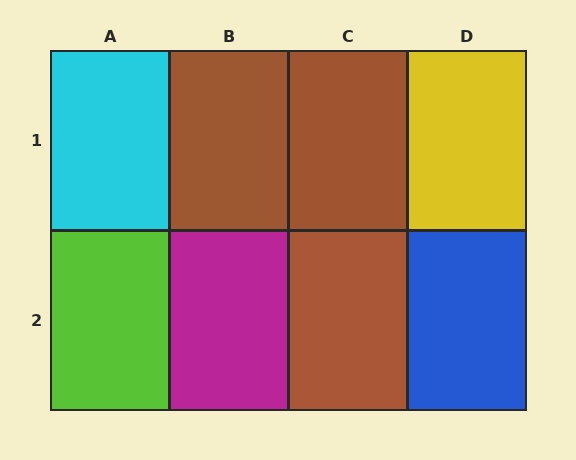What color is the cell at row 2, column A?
Lime.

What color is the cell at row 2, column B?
Magenta.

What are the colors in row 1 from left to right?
Cyan, brown, brown, yellow.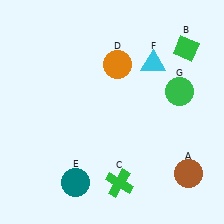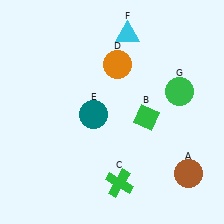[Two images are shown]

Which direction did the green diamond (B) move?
The green diamond (B) moved down.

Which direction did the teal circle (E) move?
The teal circle (E) moved up.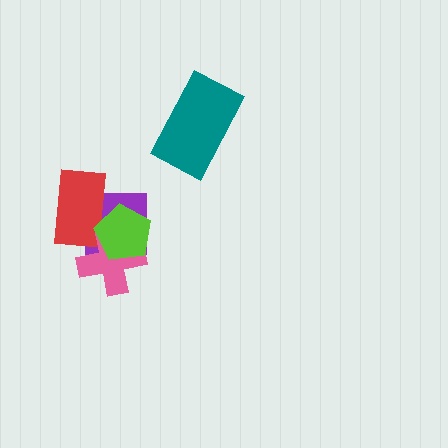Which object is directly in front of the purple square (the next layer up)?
The red rectangle is directly in front of the purple square.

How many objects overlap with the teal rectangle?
0 objects overlap with the teal rectangle.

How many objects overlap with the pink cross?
3 objects overlap with the pink cross.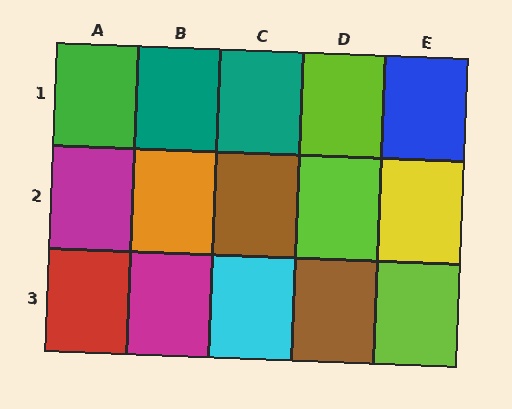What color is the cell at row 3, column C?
Cyan.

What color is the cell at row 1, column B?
Teal.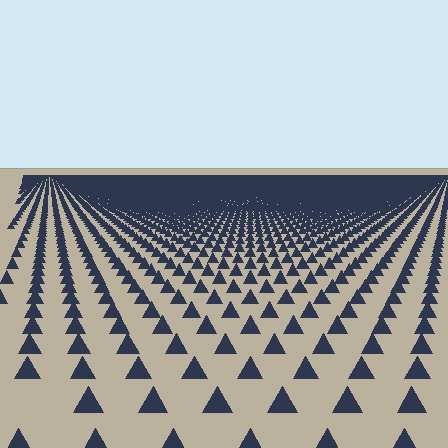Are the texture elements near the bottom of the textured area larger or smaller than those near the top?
Larger. Near the bottom, elements are closer to the viewer and appear at a bigger on-screen size.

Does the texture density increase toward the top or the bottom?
Density increases toward the top.